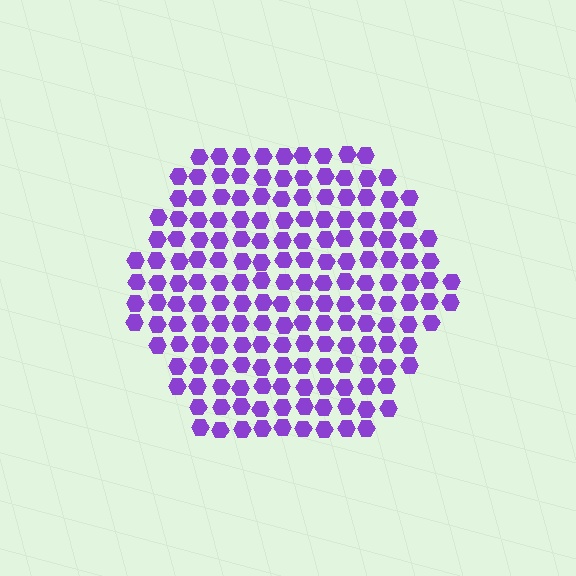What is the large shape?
The large shape is a hexagon.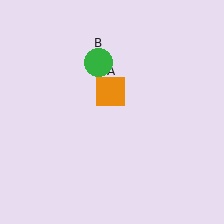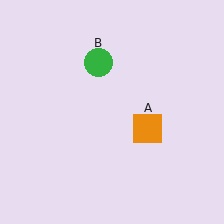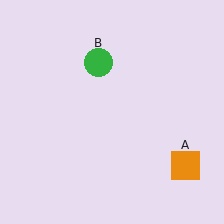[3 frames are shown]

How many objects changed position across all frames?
1 object changed position: orange square (object A).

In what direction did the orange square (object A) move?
The orange square (object A) moved down and to the right.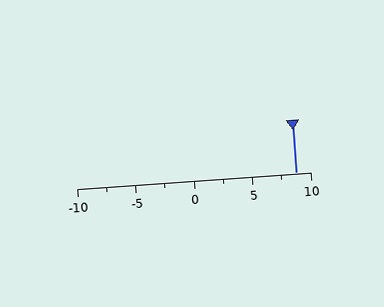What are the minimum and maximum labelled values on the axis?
The axis runs from -10 to 10.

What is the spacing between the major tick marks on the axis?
The major ticks are spaced 5 apart.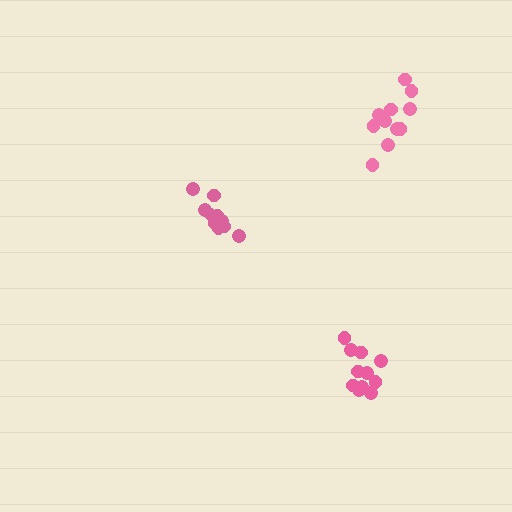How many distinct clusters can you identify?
There are 3 distinct clusters.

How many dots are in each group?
Group 1: 11 dots, Group 2: 11 dots, Group 3: 13 dots (35 total).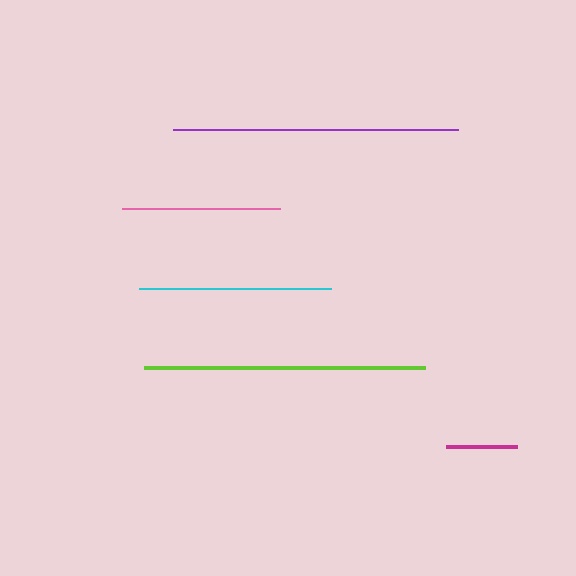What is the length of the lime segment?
The lime segment is approximately 281 pixels long.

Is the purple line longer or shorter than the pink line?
The purple line is longer than the pink line.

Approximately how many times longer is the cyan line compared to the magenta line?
The cyan line is approximately 2.7 times the length of the magenta line.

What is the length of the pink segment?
The pink segment is approximately 157 pixels long.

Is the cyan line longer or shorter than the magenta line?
The cyan line is longer than the magenta line.